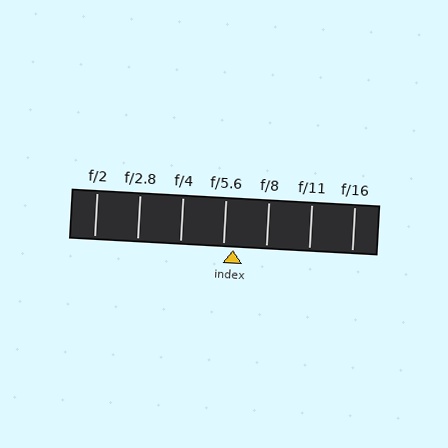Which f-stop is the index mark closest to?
The index mark is closest to f/5.6.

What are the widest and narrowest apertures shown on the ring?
The widest aperture shown is f/2 and the narrowest is f/16.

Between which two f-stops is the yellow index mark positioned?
The index mark is between f/5.6 and f/8.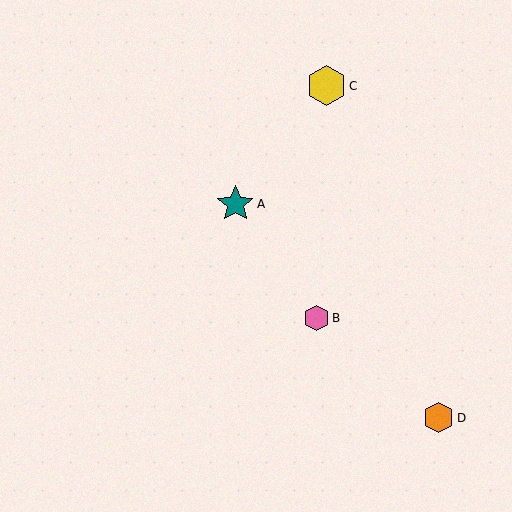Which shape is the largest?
The yellow hexagon (labeled C) is the largest.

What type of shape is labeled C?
Shape C is a yellow hexagon.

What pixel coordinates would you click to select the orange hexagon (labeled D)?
Click at (439, 418) to select the orange hexagon D.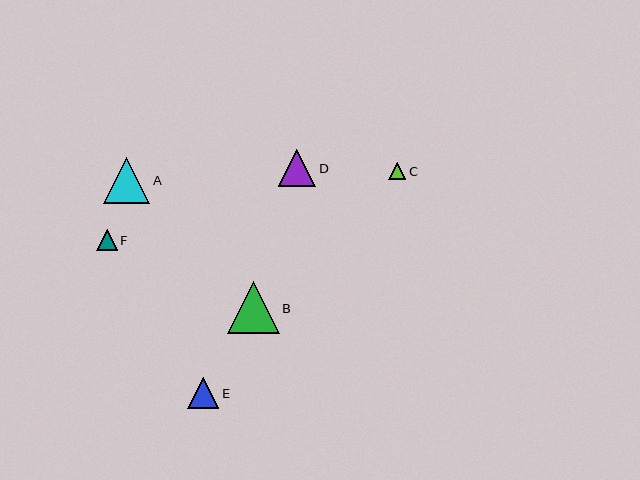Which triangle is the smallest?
Triangle C is the smallest with a size of approximately 17 pixels.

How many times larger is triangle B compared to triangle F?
Triangle B is approximately 2.5 times the size of triangle F.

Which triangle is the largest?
Triangle B is the largest with a size of approximately 52 pixels.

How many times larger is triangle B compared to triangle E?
Triangle B is approximately 1.6 times the size of triangle E.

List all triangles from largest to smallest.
From largest to smallest: B, A, D, E, F, C.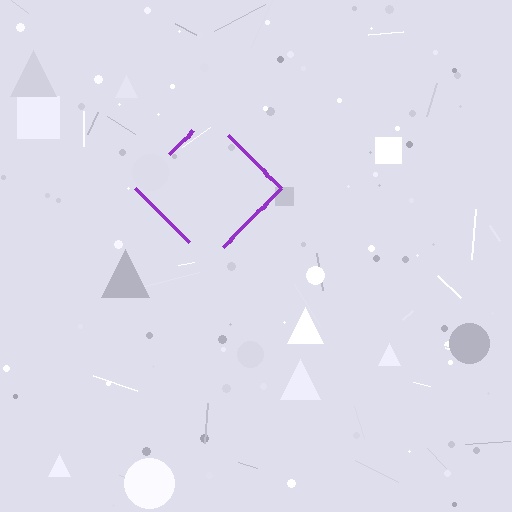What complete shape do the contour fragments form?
The contour fragments form a diamond.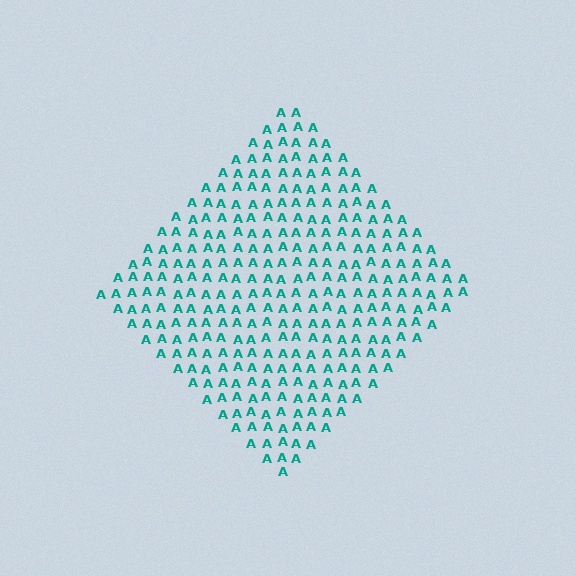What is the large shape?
The large shape is a diamond.